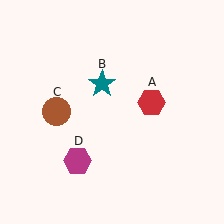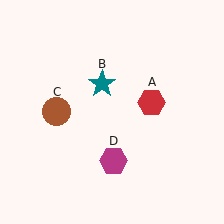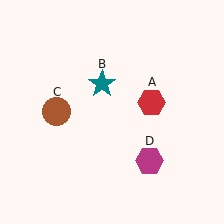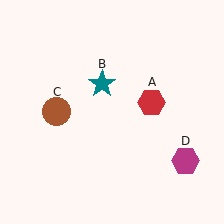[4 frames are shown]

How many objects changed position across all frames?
1 object changed position: magenta hexagon (object D).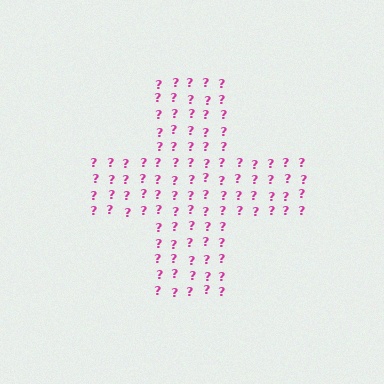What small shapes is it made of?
It is made of small question marks.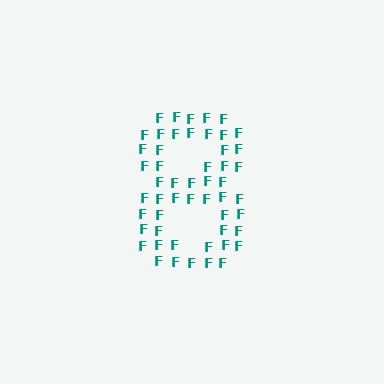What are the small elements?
The small elements are letter F's.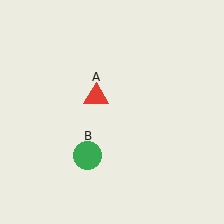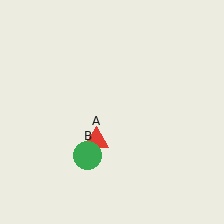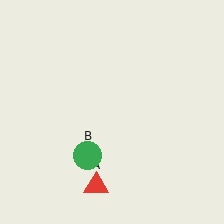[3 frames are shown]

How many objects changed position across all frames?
1 object changed position: red triangle (object A).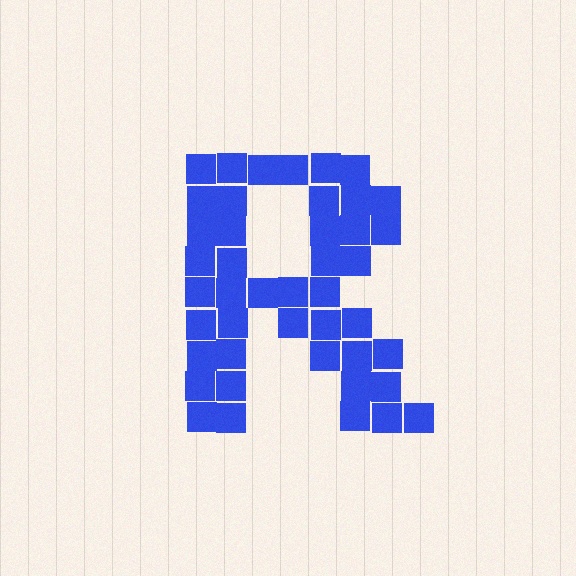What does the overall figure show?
The overall figure shows the letter R.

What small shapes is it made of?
It is made of small squares.